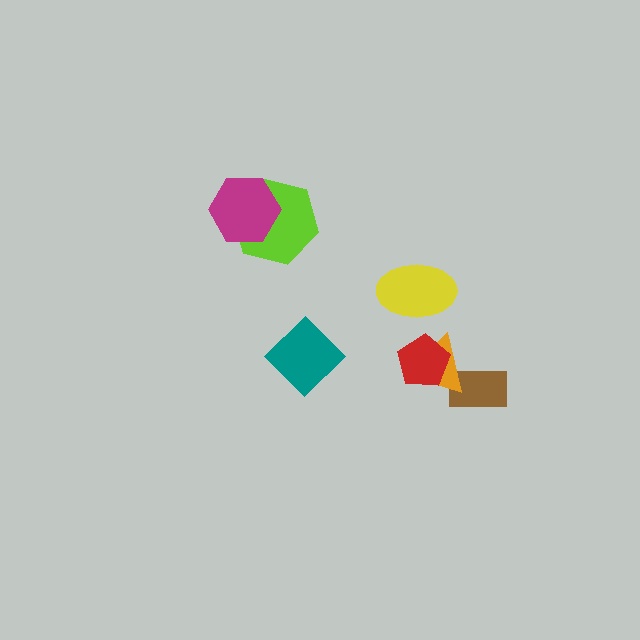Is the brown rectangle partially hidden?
Yes, it is partially covered by another shape.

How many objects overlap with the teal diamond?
0 objects overlap with the teal diamond.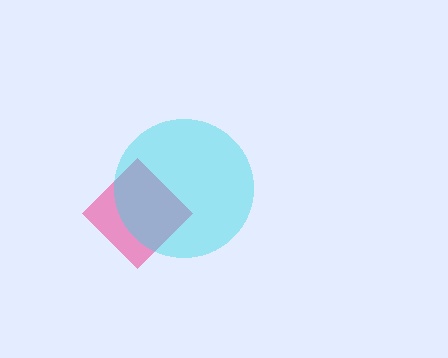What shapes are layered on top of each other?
The layered shapes are: a pink diamond, a cyan circle.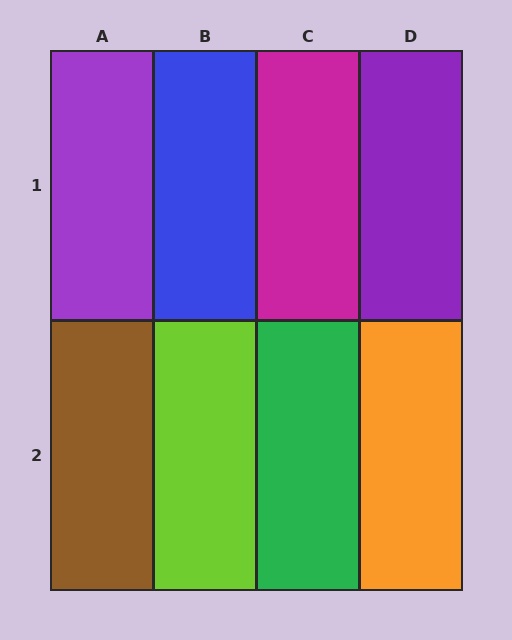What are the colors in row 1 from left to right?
Purple, blue, magenta, purple.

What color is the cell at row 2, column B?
Lime.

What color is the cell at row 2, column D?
Orange.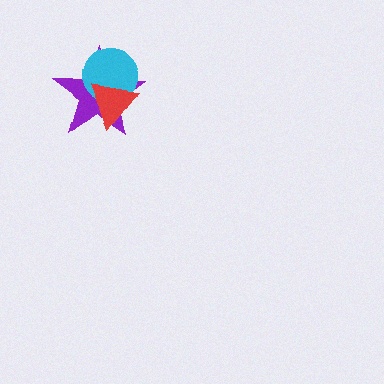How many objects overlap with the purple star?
2 objects overlap with the purple star.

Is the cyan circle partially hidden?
Yes, it is partially covered by another shape.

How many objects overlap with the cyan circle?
2 objects overlap with the cyan circle.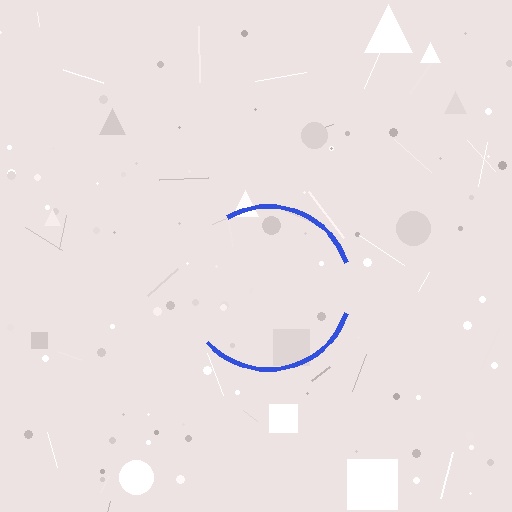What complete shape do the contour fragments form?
The contour fragments form a circle.